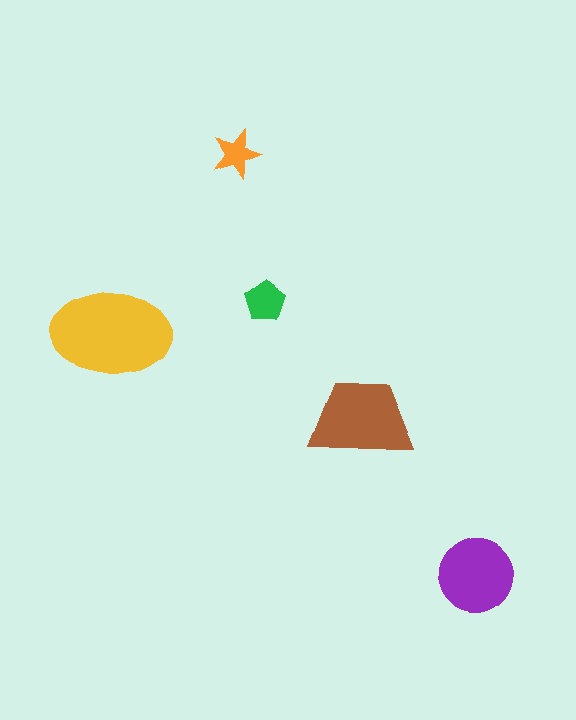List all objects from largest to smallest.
The yellow ellipse, the brown trapezoid, the purple circle, the green pentagon, the orange star.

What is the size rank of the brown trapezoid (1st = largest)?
2nd.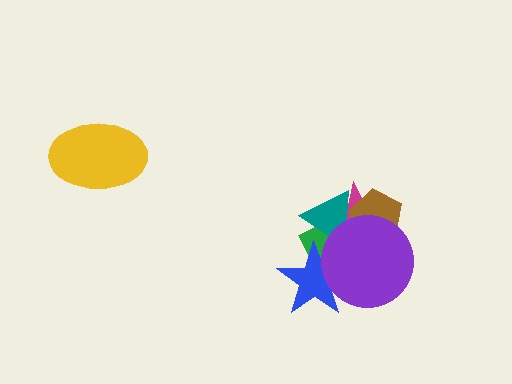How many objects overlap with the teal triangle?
4 objects overlap with the teal triangle.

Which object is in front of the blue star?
The purple circle is in front of the blue star.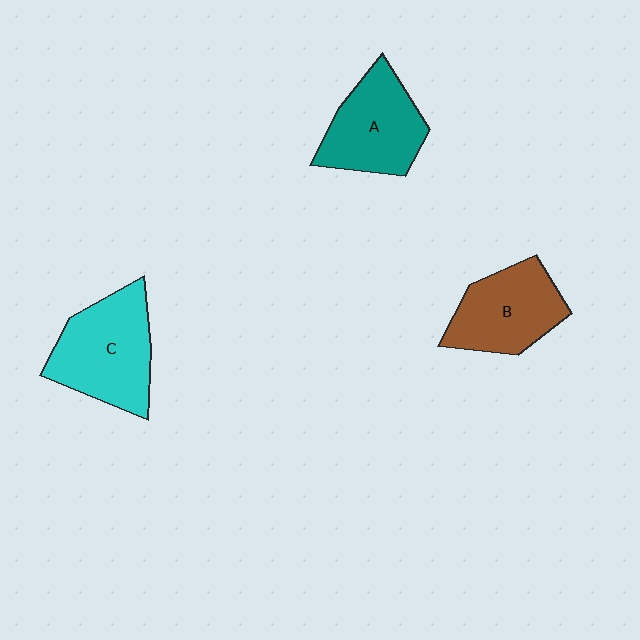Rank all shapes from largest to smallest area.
From largest to smallest: C (cyan), A (teal), B (brown).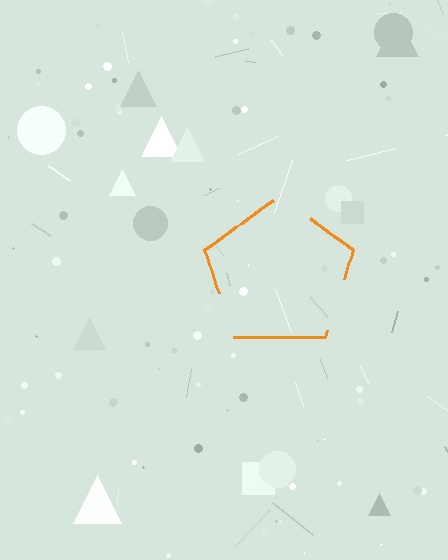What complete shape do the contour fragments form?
The contour fragments form a pentagon.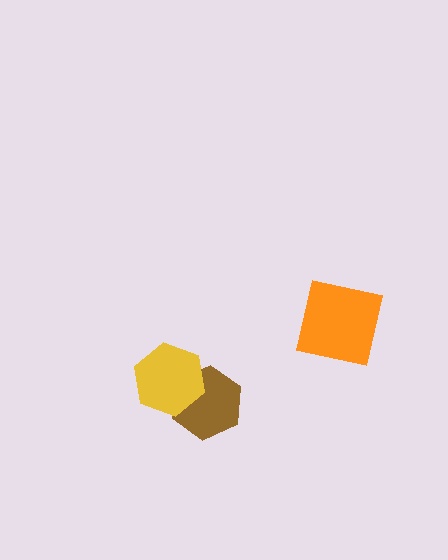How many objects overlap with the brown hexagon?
1 object overlaps with the brown hexagon.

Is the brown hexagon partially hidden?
Yes, it is partially covered by another shape.